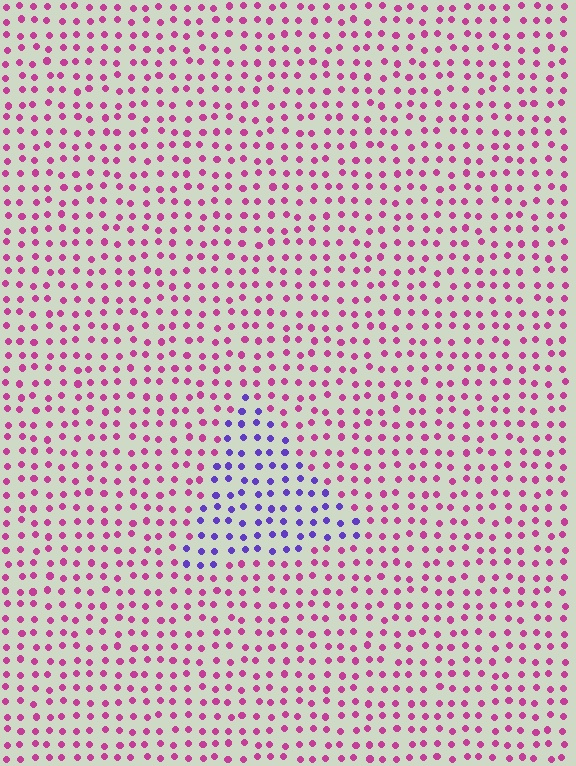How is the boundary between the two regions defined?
The boundary is defined purely by a slight shift in hue (about 63 degrees). Spacing, size, and orientation are identical on both sides.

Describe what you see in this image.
The image is filled with small magenta elements in a uniform arrangement. A triangle-shaped region is visible where the elements are tinted to a slightly different hue, forming a subtle color boundary.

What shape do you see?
I see a triangle.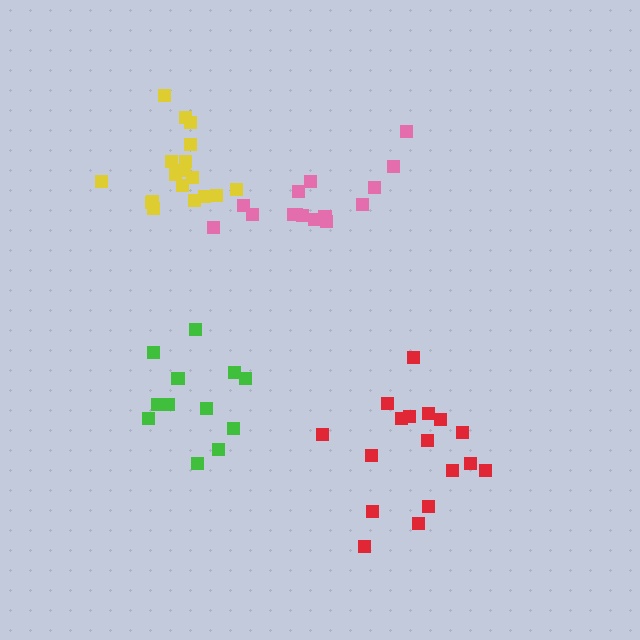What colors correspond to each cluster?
The clusters are colored: yellow, red, green, pink.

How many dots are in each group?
Group 1: 18 dots, Group 2: 17 dots, Group 3: 12 dots, Group 4: 16 dots (63 total).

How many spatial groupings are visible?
There are 4 spatial groupings.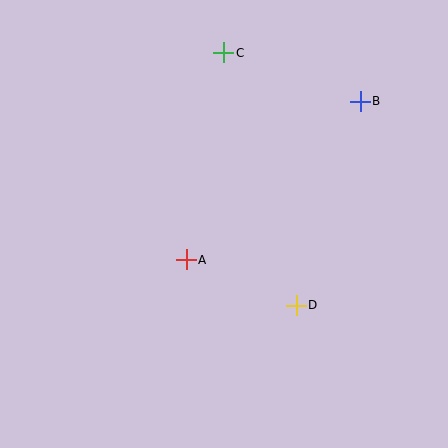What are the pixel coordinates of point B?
Point B is at (360, 101).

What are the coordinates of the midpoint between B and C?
The midpoint between B and C is at (292, 77).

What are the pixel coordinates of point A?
Point A is at (186, 260).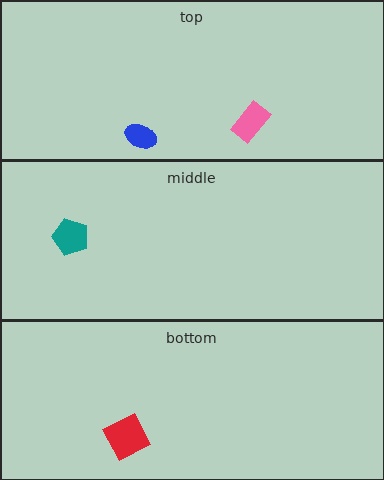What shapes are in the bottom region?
The red diamond.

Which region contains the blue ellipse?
The top region.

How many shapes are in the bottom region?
1.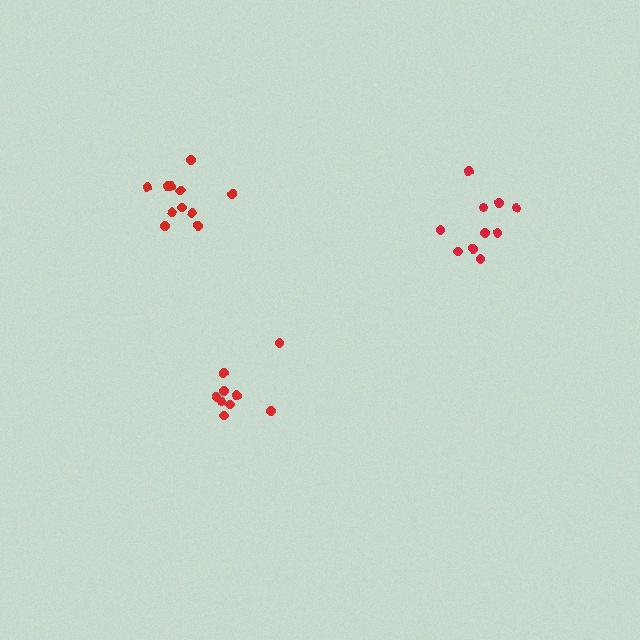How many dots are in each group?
Group 1: 10 dots, Group 2: 11 dots, Group 3: 9 dots (30 total).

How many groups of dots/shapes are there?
There are 3 groups.